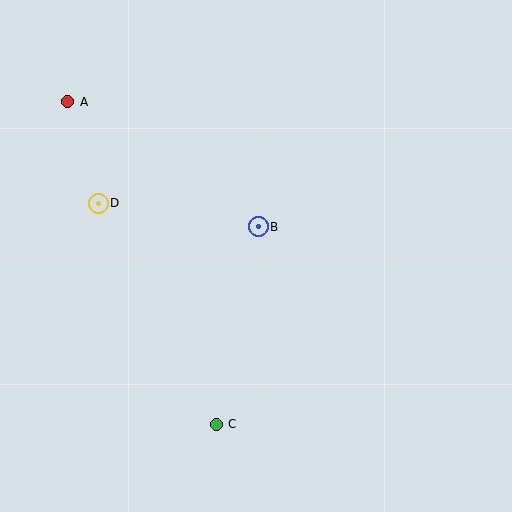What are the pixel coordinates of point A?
Point A is at (68, 102).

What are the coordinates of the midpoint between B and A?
The midpoint between B and A is at (163, 164).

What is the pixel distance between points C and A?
The distance between C and A is 355 pixels.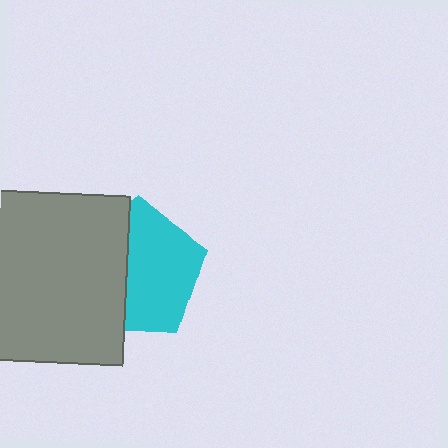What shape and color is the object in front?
The object in front is a gray square.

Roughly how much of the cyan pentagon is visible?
About half of it is visible (roughly 58%).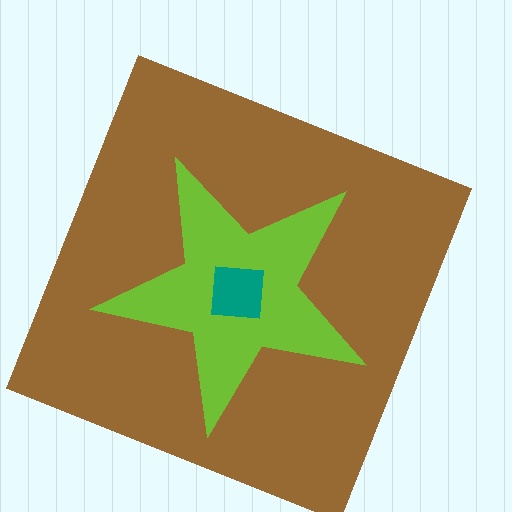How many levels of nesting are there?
3.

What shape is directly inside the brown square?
The lime star.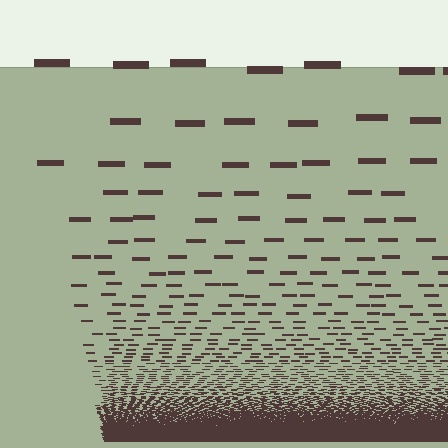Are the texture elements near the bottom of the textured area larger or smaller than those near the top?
Smaller. The gradient is inverted — elements near the bottom are smaller and denser.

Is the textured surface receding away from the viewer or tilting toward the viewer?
The surface appears to tilt toward the viewer. Texture elements get larger and sparser toward the top.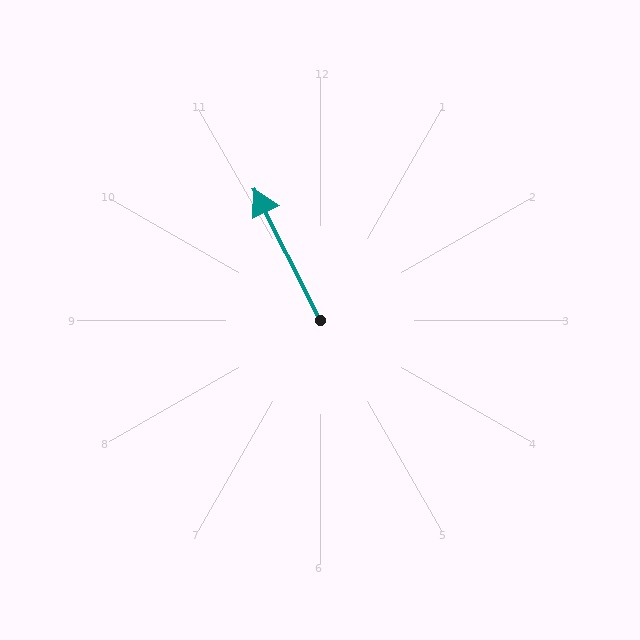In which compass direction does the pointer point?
Northwest.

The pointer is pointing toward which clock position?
Roughly 11 o'clock.